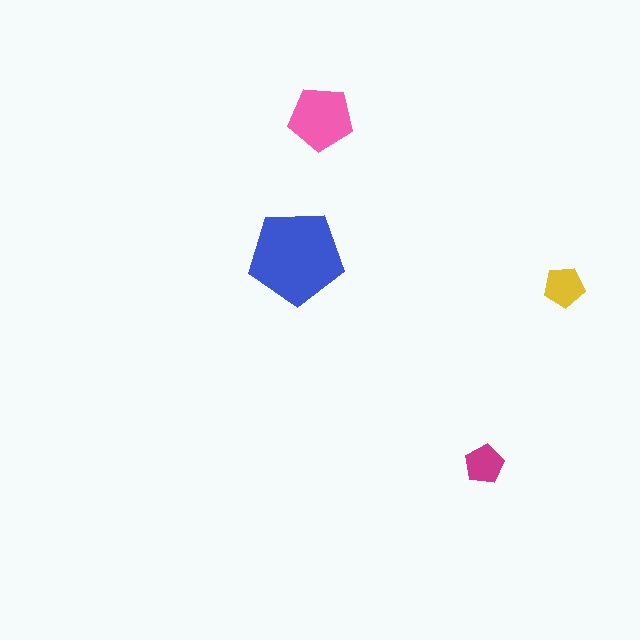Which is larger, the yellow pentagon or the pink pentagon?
The pink one.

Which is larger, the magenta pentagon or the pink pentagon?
The pink one.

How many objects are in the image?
There are 4 objects in the image.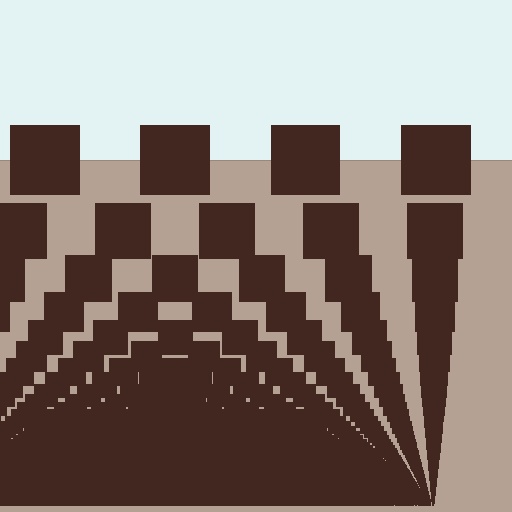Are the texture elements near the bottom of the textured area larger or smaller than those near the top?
Smaller. The gradient is inverted — elements near the bottom are smaller and denser.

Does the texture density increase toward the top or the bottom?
Density increases toward the bottom.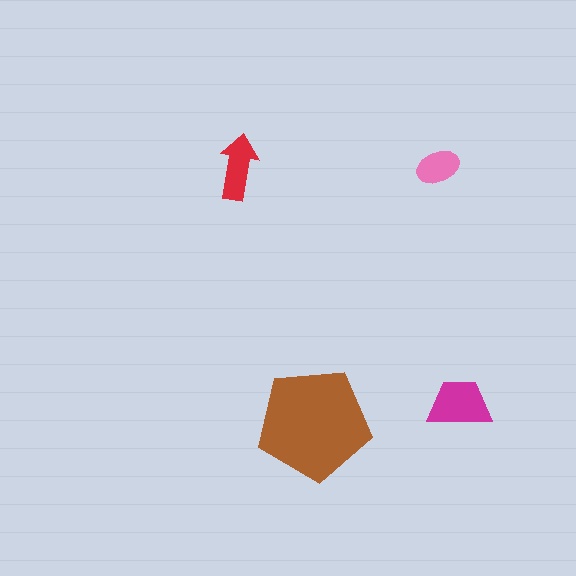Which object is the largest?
The brown pentagon.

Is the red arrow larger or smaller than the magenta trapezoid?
Smaller.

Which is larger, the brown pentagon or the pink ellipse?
The brown pentagon.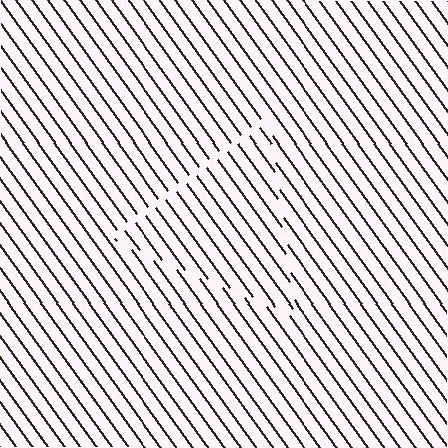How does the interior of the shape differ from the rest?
The interior of the shape contains the same grating, shifted by half a period — the contour is defined by the phase discontinuity where line-ends from the inner and outer gratings abut.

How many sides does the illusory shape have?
3 sides — the line-ends trace a triangle.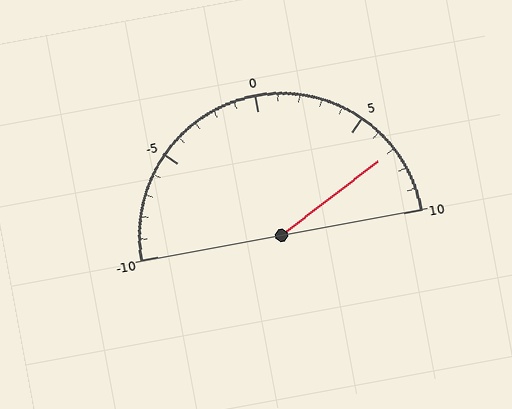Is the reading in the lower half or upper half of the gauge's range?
The reading is in the upper half of the range (-10 to 10).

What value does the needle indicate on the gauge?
The needle indicates approximately 7.